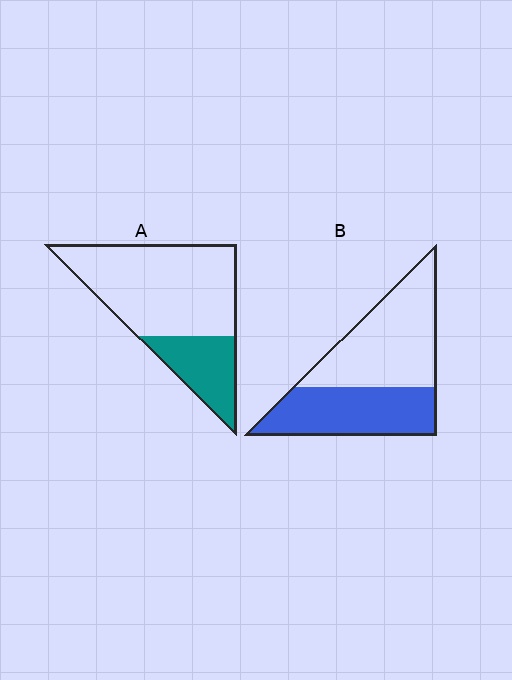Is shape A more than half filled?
No.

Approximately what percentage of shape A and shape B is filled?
A is approximately 25% and B is approximately 45%.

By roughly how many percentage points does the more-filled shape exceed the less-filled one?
By roughly 15 percentage points (B over A).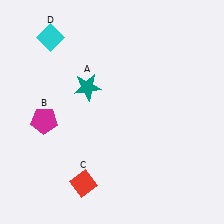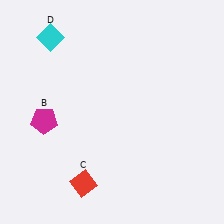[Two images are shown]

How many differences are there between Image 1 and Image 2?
There is 1 difference between the two images.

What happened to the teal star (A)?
The teal star (A) was removed in Image 2. It was in the top-left area of Image 1.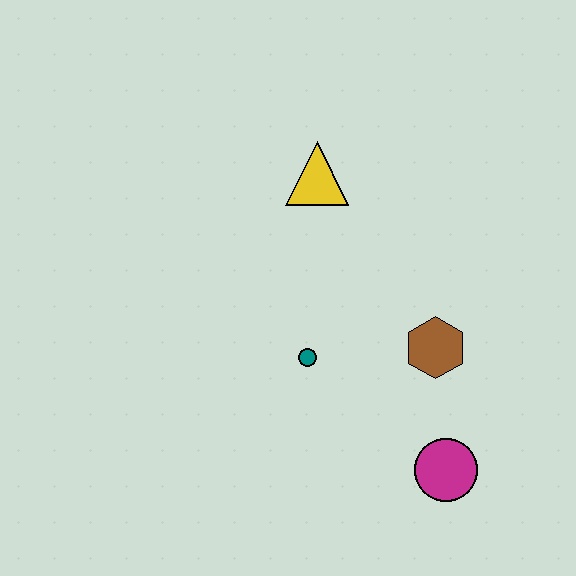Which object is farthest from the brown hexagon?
The yellow triangle is farthest from the brown hexagon.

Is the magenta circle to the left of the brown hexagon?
No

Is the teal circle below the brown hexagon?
Yes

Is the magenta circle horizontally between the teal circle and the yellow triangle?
No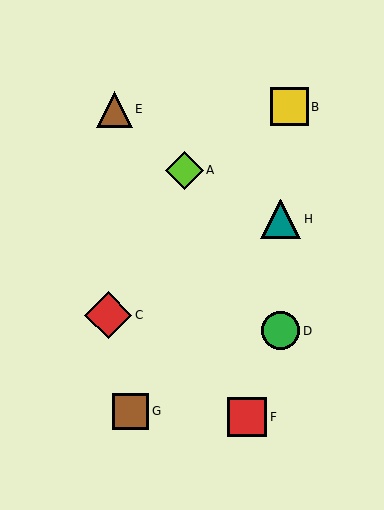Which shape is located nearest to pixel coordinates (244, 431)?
The red square (labeled F) at (247, 417) is nearest to that location.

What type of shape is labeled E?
Shape E is a brown triangle.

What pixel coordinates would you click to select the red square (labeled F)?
Click at (247, 417) to select the red square F.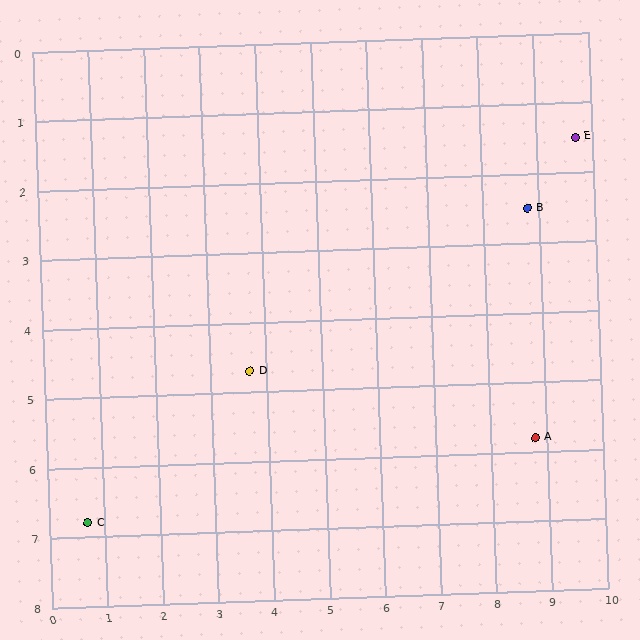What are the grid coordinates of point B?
Point B is at approximately (8.8, 2.5).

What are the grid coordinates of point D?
Point D is at approximately (3.7, 4.7).